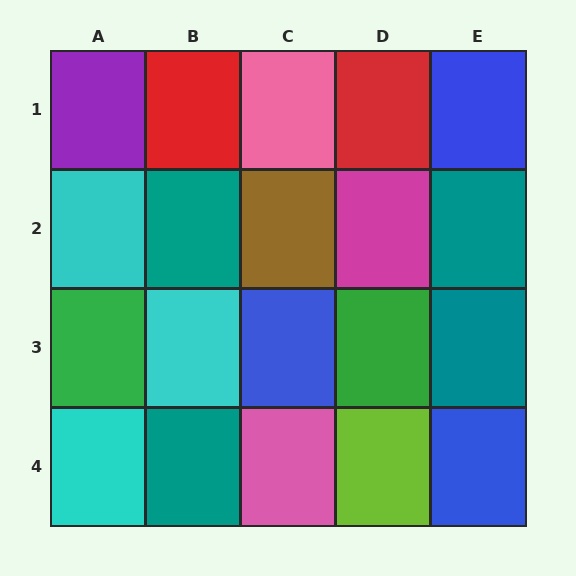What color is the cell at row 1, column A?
Purple.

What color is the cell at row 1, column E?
Blue.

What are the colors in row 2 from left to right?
Cyan, teal, brown, magenta, teal.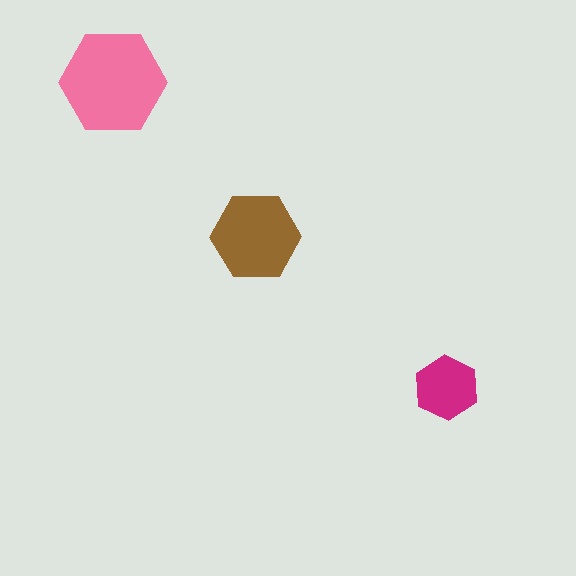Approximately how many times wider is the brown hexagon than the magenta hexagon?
About 1.5 times wider.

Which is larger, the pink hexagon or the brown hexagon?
The pink one.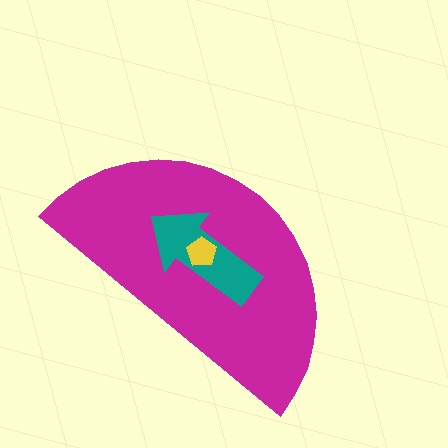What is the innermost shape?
The yellow pentagon.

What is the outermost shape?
The magenta semicircle.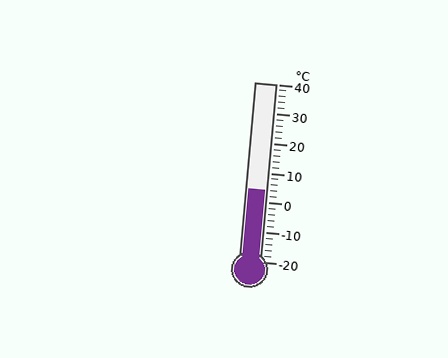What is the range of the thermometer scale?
The thermometer scale ranges from -20°C to 40°C.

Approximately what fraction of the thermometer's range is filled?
The thermometer is filled to approximately 40% of its range.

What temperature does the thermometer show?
The thermometer shows approximately 4°C.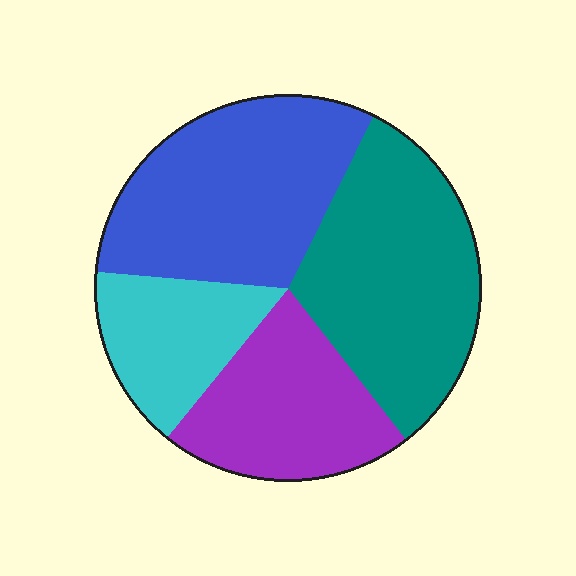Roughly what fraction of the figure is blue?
Blue takes up about one third (1/3) of the figure.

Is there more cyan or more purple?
Purple.